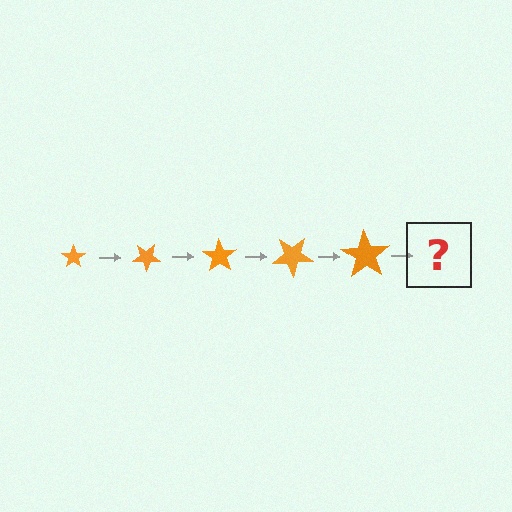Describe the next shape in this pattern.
It should be a star, larger than the previous one and rotated 175 degrees from the start.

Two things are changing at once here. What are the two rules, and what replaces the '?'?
The two rules are that the star grows larger each step and it rotates 35 degrees each step. The '?' should be a star, larger than the previous one and rotated 175 degrees from the start.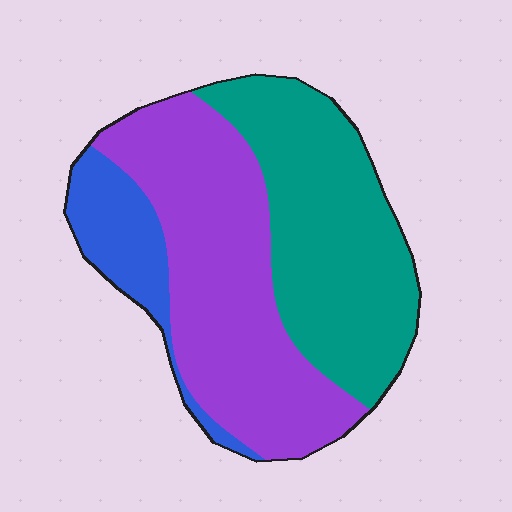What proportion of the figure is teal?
Teal takes up between a quarter and a half of the figure.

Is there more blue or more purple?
Purple.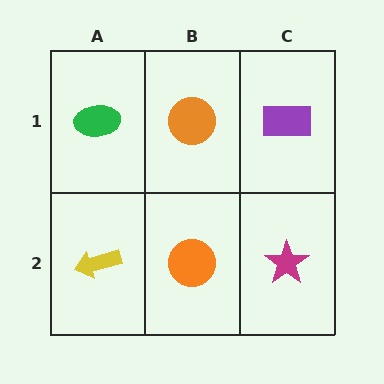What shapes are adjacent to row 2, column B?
An orange circle (row 1, column B), a yellow arrow (row 2, column A), a magenta star (row 2, column C).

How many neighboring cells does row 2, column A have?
2.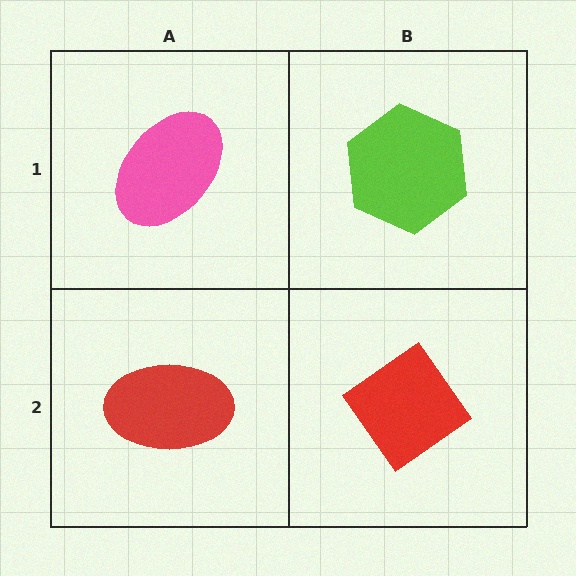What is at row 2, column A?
A red ellipse.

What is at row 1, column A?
A pink ellipse.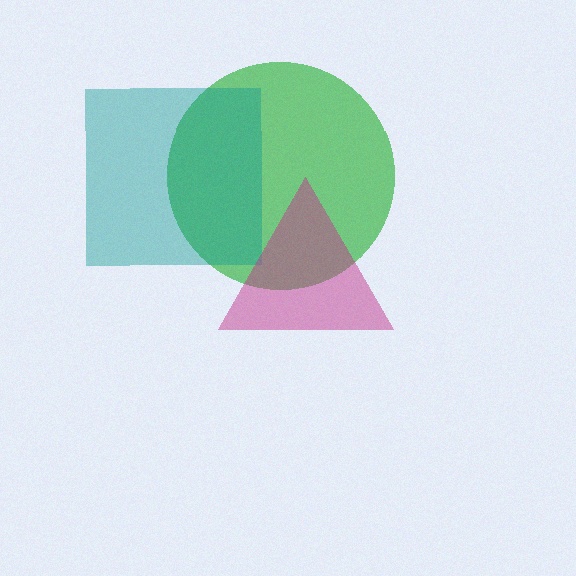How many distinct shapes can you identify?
There are 3 distinct shapes: a green circle, a teal square, a magenta triangle.